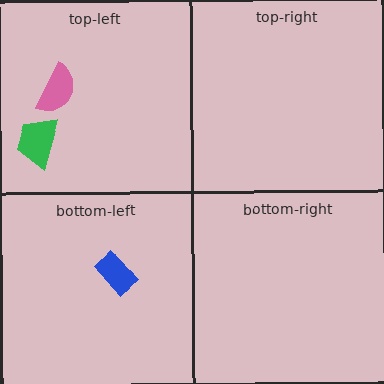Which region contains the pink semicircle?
The top-left region.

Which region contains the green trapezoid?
The top-left region.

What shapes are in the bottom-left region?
The blue rectangle.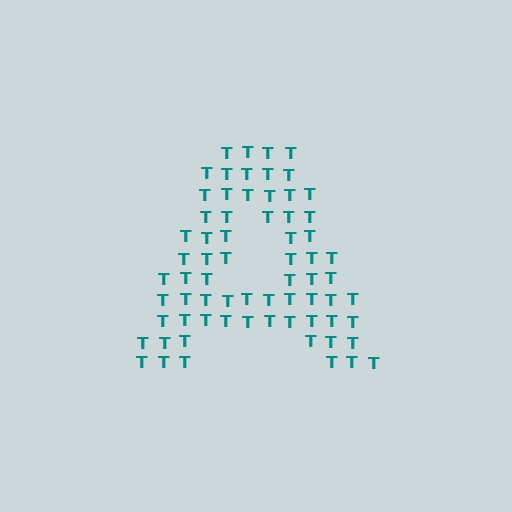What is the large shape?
The large shape is the letter A.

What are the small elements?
The small elements are letter T's.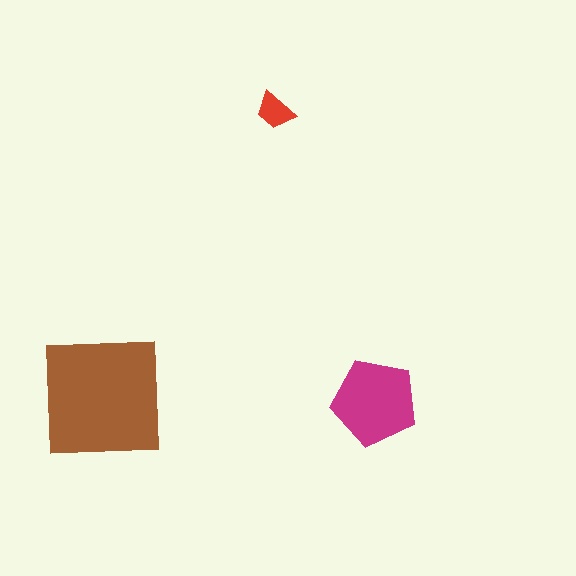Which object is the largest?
The brown square.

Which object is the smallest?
The red trapezoid.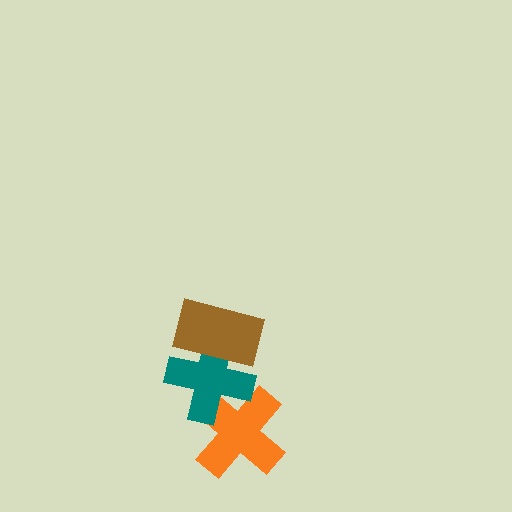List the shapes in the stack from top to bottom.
From top to bottom: the brown rectangle, the teal cross, the orange cross.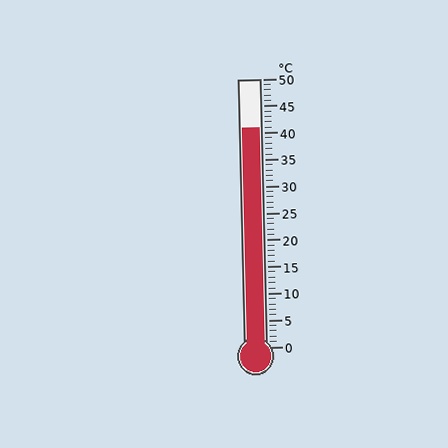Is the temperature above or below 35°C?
The temperature is above 35°C.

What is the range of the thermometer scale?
The thermometer scale ranges from 0°C to 50°C.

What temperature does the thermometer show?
The thermometer shows approximately 41°C.